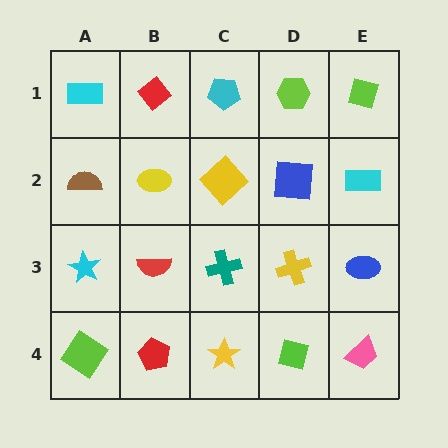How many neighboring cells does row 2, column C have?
4.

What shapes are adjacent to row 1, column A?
A brown semicircle (row 2, column A), a red diamond (row 1, column B).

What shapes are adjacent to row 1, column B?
A yellow ellipse (row 2, column B), a cyan rectangle (row 1, column A), a cyan pentagon (row 1, column C).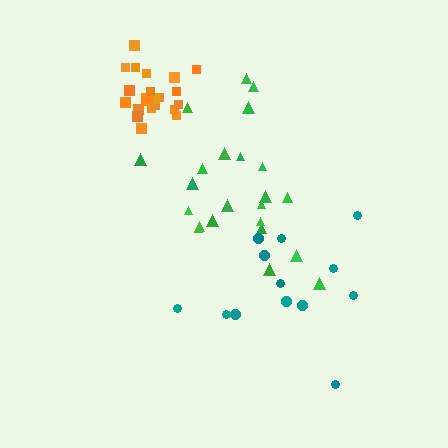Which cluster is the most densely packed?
Orange.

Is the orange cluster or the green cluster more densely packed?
Orange.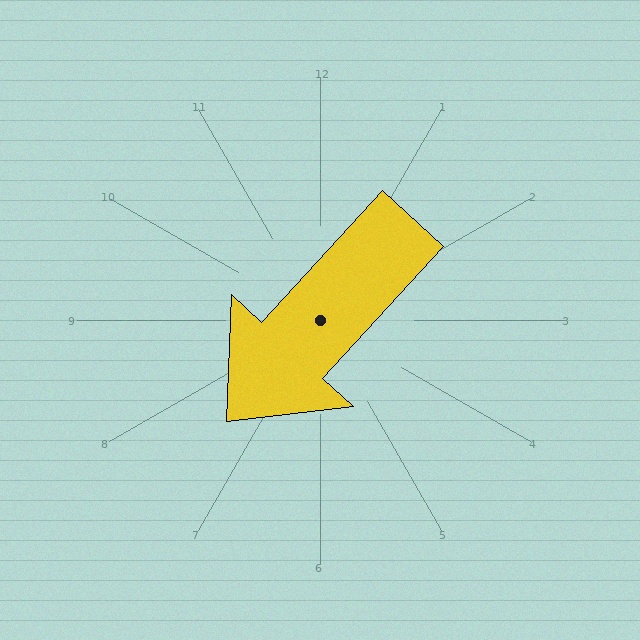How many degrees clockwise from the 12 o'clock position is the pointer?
Approximately 222 degrees.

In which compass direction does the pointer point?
Southwest.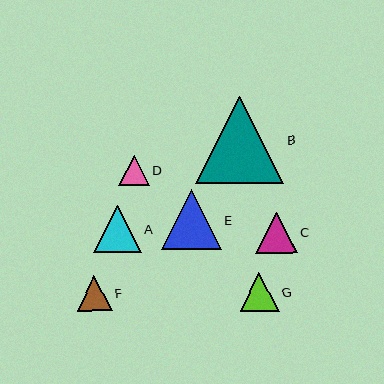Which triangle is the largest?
Triangle B is the largest with a size of approximately 88 pixels.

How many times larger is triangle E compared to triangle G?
Triangle E is approximately 1.5 times the size of triangle G.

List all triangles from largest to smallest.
From largest to smallest: B, E, A, C, G, F, D.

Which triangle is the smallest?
Triangle D is the smallest with a size of approximately 31 pixels.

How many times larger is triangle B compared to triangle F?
Triangle B is approximately 2.5 times the size of triangle F.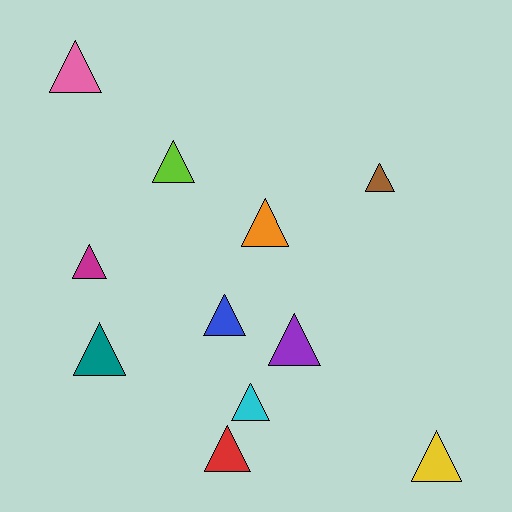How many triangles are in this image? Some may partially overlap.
There are 11 triangles.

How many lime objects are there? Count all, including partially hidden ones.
There is 1 lime object.